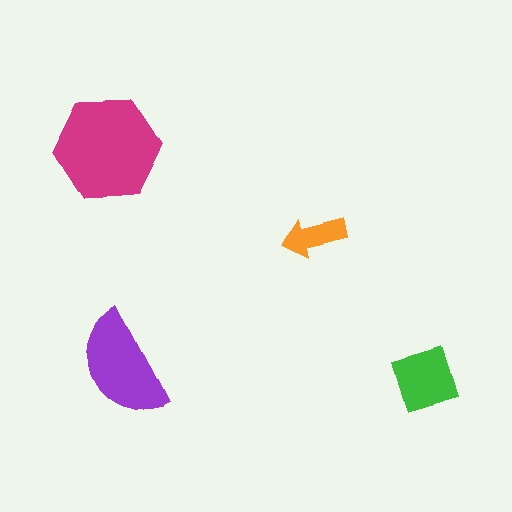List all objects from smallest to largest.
The orange arrow, the green diamond, the purple semicircle, the magenta hexagon.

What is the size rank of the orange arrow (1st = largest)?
4th.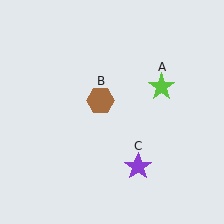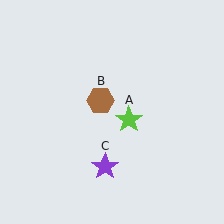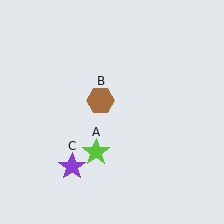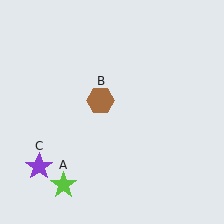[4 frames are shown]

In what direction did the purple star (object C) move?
The purple star (object C) moved left.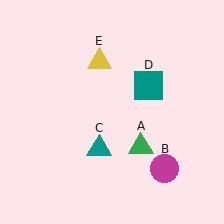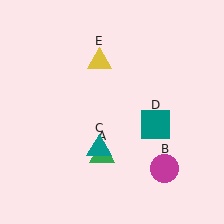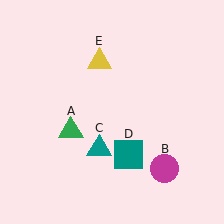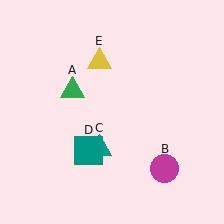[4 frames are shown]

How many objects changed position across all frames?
2 objects changed position: green triangle (object A), teal square (object D).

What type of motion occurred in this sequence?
The green triangle (object A), teal square (object D) rotated clockwise around the center of the scene.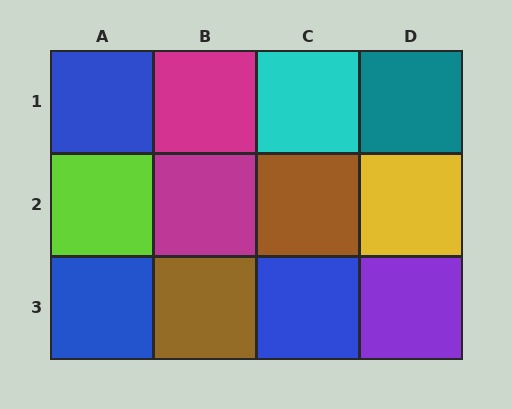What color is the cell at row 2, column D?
Yellow.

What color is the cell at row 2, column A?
Lime.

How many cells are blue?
3 cells are blue.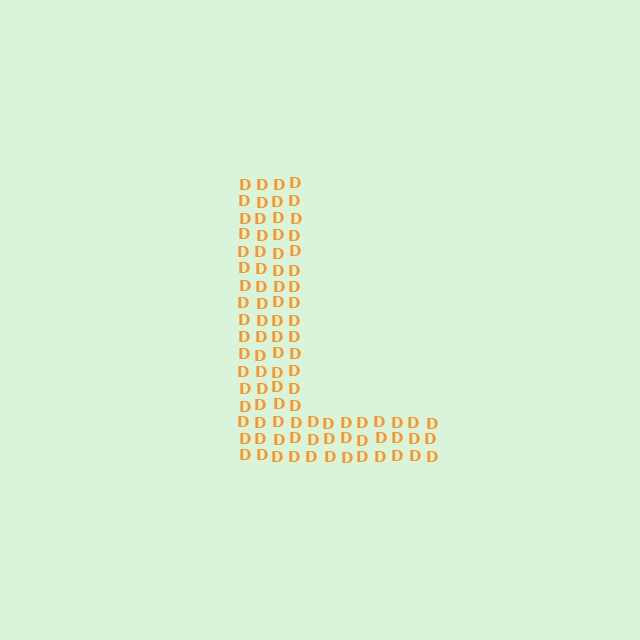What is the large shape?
The large shape is the letter L.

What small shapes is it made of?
It is made of small letter D's.